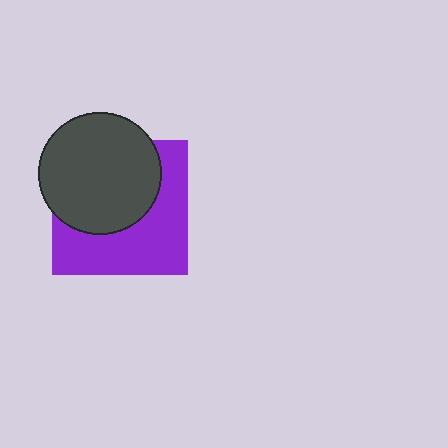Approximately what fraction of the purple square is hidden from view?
Roughly 50% of the purple square is hidden behind the dark gray circle.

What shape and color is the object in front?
The object in front is a dark gray circle.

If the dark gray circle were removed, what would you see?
You would see the complete purple square.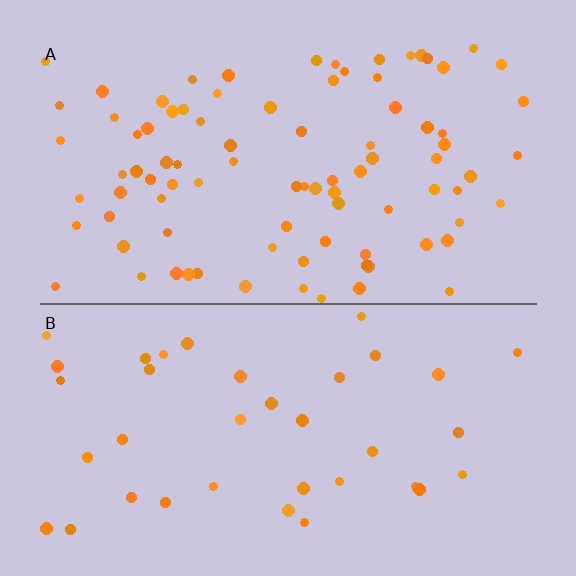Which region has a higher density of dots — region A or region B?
A (the top).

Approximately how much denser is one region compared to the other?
Approximately 2.3× — region A over region B.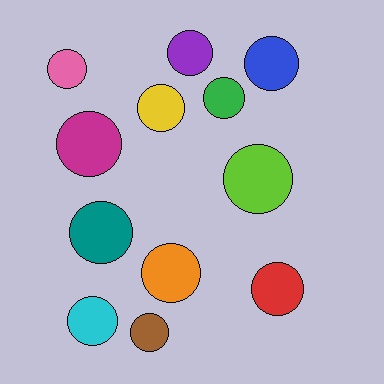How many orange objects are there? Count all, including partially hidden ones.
There is 1 orange object.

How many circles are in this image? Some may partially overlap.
There are 12 circles.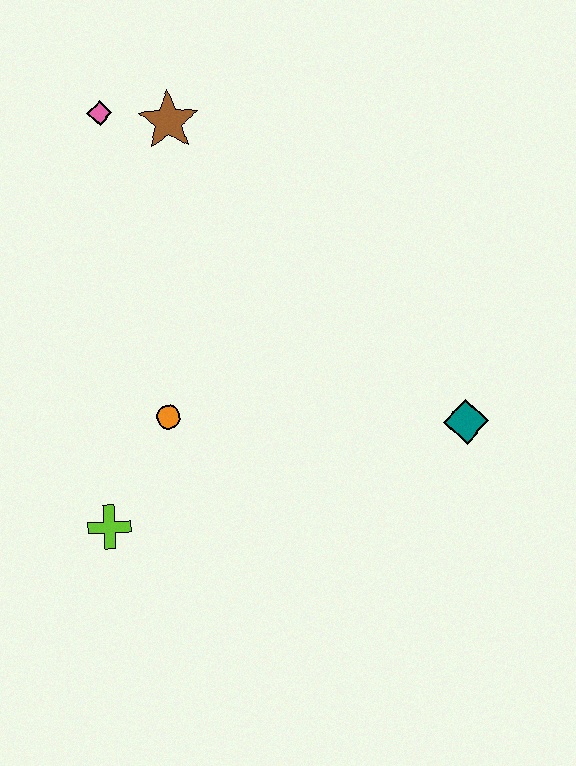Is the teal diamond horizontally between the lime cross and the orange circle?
No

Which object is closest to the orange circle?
The lime cross is closest to the orange circle.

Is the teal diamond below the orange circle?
Yes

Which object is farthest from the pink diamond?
The teal diamond is farthest from the pink diamond.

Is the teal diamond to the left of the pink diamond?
No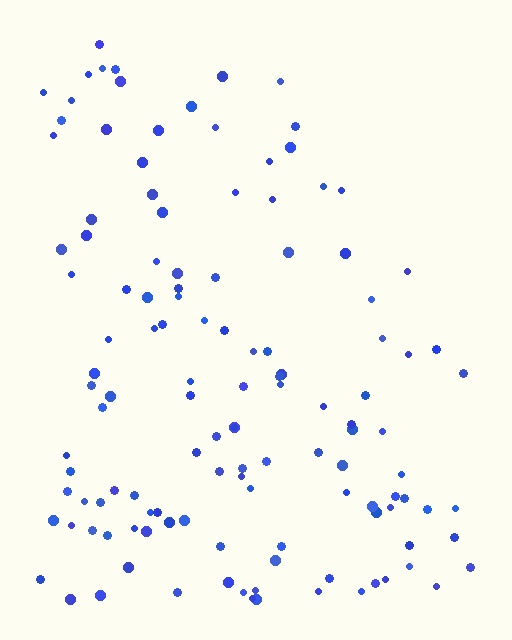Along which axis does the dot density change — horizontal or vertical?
Vertical.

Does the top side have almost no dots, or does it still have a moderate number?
Still a moderate number, just noticeably fewer than the bottom.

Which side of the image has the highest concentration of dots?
The bottom.